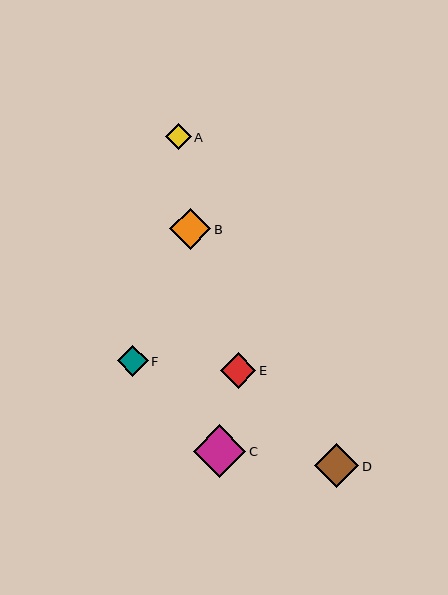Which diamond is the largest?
Diamond C is the largest with a size of approximately 52 pixels.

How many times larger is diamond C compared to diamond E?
Diamond C is approximately 1.5 times the size of diamond E.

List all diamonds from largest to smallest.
From largest to smallest: C, D, B, E, F, A.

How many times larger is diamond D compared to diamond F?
Diamond D is approximately 1.4 times the size of diamond F.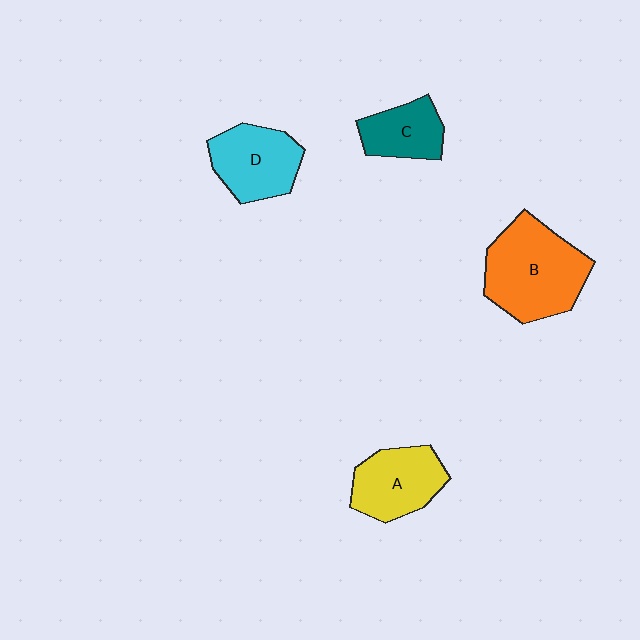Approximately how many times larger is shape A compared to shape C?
Approximately 1.3 times.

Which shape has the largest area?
Shape B (orange).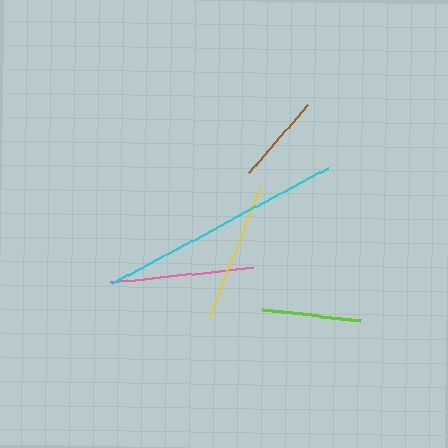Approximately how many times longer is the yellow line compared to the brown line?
The yellow line is approximately 1.5 times the length of the brown line.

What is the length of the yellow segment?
The yellow segment is approximately 139 pixels long.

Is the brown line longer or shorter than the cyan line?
The cyan line is longer than the brown line.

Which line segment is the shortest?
The brown line is the shortest at approximately 90 pixels.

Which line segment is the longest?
The cyan line is the longest at approximately 245 pixels.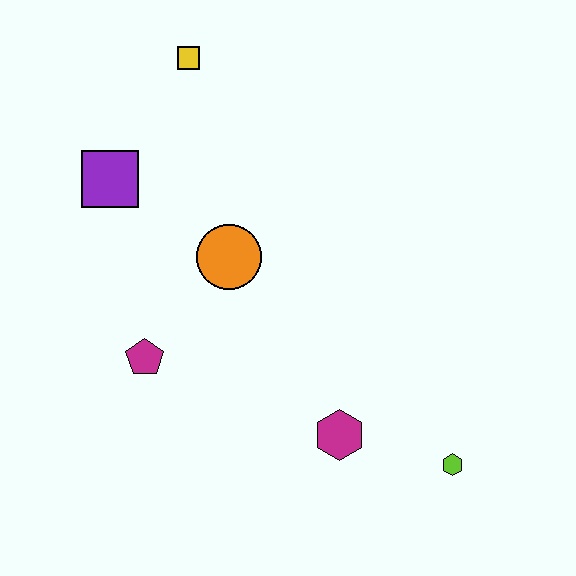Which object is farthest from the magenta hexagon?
The yellow square is farthest from the magenta hexagon.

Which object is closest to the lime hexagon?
The magenta hexagon is closest to the lime hexagon.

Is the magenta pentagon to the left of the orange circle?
Yes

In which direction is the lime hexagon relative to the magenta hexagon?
The lime hexagon is to the right of the magenta hexagon.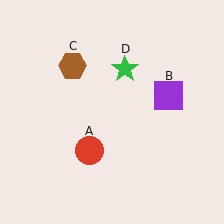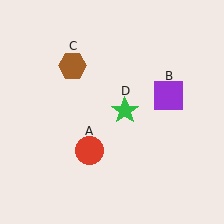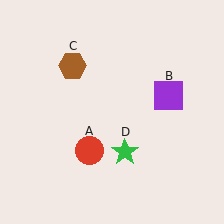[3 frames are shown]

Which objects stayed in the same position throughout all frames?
Red circle (object A) and purple square (object B) and brown hexagon (object C) remained stationary.